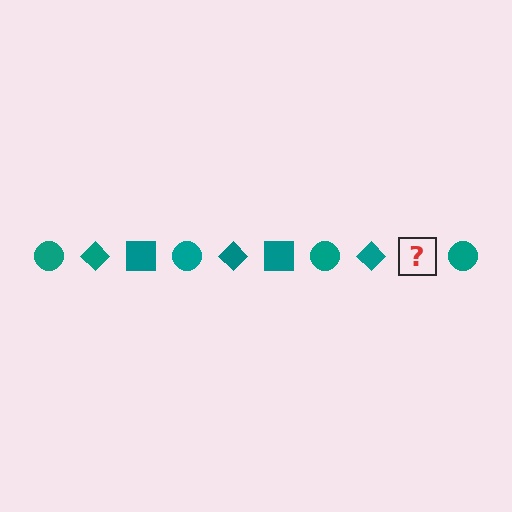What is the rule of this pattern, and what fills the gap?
The rule is that the pattern cycles through circle, diamond, square shapes in teal. The gap should be filled with a teal square.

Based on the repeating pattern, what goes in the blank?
The blank should be a teal square.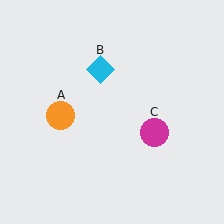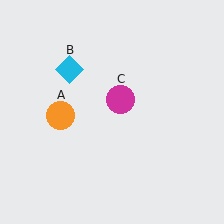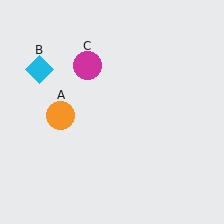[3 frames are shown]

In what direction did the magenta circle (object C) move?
The magenta circle (object C) moved up and to the left.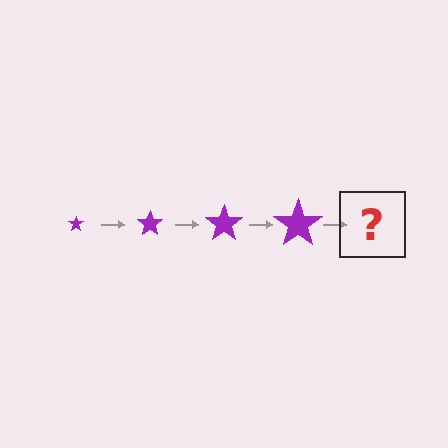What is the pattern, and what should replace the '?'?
The pattern is that the star gets progressively larger each step. The '?' should be a purple star, larger than the previous one.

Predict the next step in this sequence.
The next step is a purple star, larger than the previous one.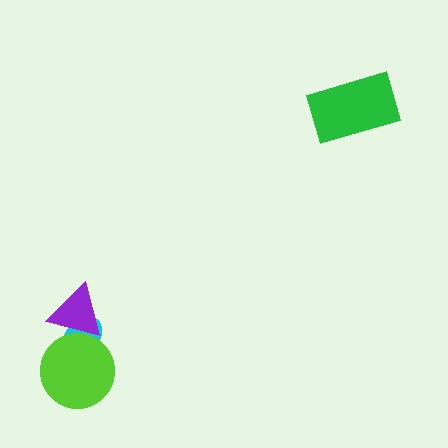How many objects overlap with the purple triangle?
2 objects overlap with the purple triangle.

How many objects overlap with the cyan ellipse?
2 objects overlap with the cyan ellipse.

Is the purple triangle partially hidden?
Yes, it is partially covered by another shape.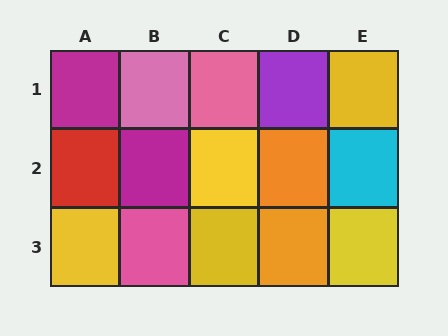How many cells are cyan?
1 cell is cyan.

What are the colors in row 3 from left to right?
Yellow, pink, yellow, orange, yellow.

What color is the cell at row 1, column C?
Pink.